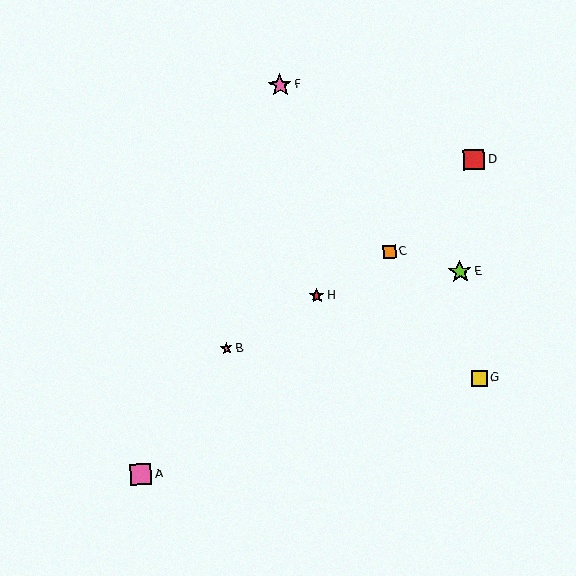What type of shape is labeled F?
Shape F is a pink star.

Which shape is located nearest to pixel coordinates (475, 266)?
The lime star (labeled E) at (460, 272) is nearest to that location.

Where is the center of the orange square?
The center of the orange square is at (389, 252).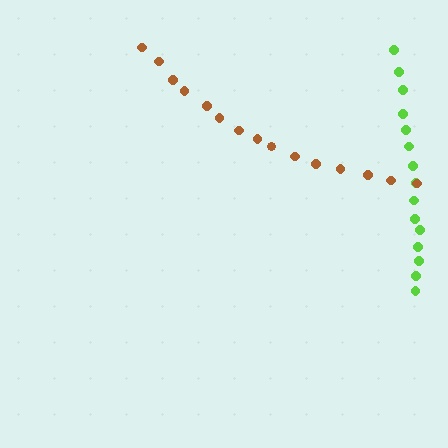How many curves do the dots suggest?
There are 2 distinct paths.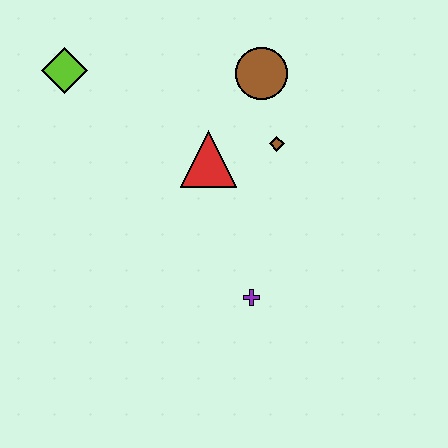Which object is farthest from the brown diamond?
The lime diamond is farthest from the brown diamond.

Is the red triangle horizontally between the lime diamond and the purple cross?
Yes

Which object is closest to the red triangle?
The brown diamond is closest to the red triangle.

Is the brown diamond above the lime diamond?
No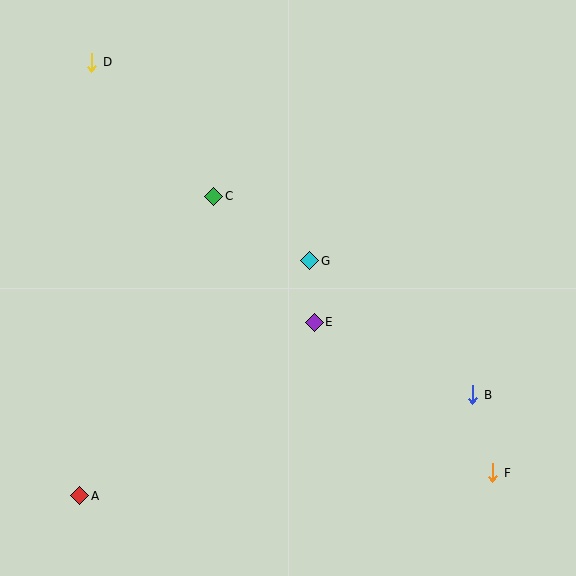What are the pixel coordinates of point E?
Point E is at (314, 322).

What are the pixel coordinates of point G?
Point G is at (310, 261).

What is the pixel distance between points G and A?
The distance between G and A is 329 pixels.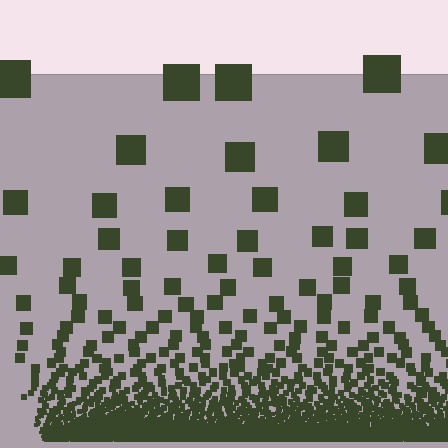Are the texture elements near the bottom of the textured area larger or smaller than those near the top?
Smaller. The gradient is inverted — elements near the bottom are smaller and denser.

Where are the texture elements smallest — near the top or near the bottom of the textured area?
Near the bottom.